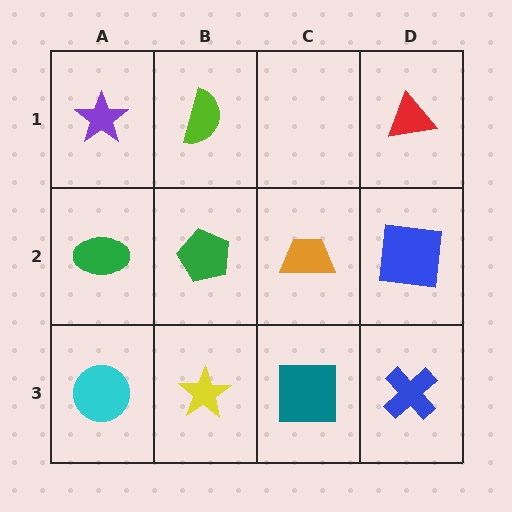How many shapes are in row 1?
3 shapes.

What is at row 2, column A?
A green ellipse.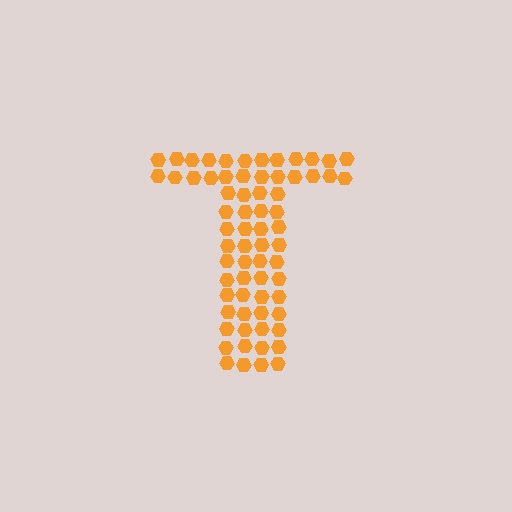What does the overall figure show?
The overall figure shows the letter T.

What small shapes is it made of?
It is made of small hexagons.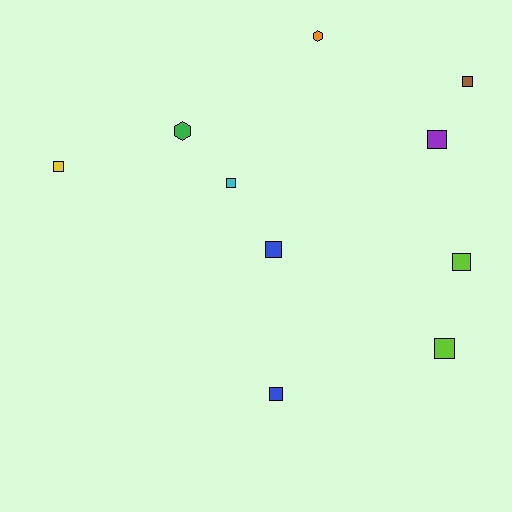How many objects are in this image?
There are 10 objects.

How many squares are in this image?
There are 8 squares.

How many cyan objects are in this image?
There is 1 cyan object.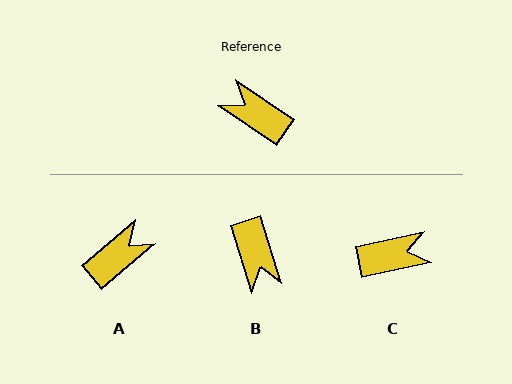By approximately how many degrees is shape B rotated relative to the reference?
Approximately 142 degrees counter-clockwise.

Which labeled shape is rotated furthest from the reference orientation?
B, about 142 degrees away.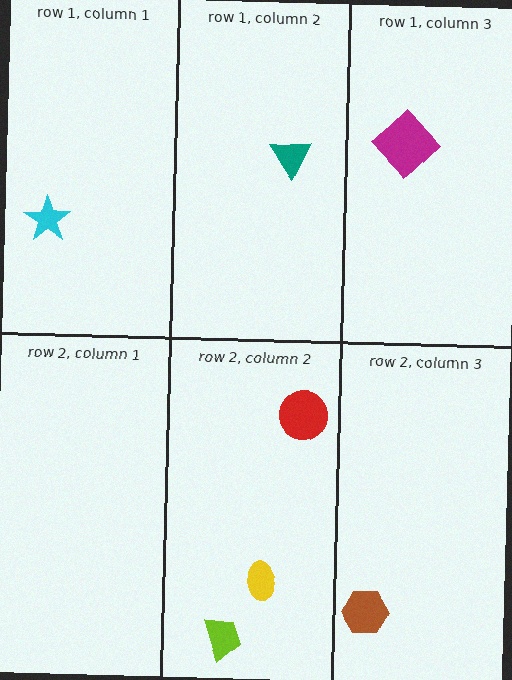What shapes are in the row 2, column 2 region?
The yellow ellipse, the red circle, the lime trapezoid.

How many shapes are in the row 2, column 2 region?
3.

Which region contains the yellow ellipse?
The row 2, column 2 region.